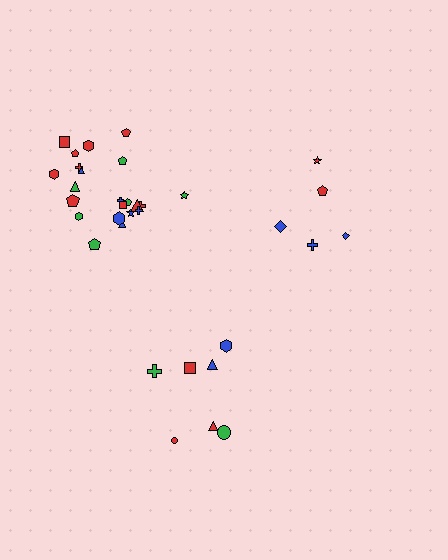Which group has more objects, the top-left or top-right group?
The top-left group.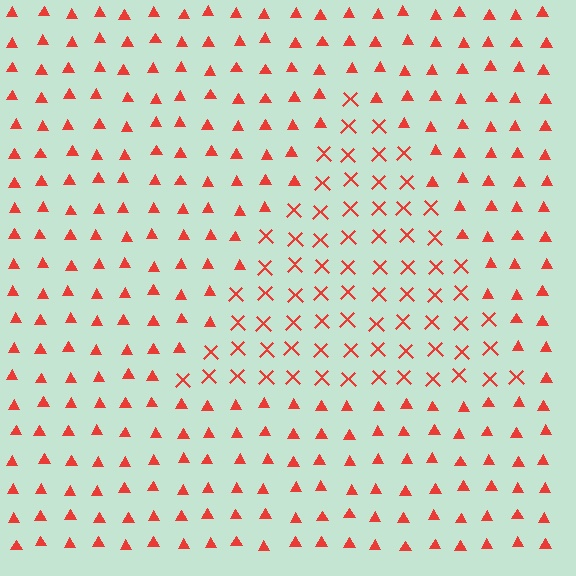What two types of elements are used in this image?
The image uses X marks inside the triangle region and triangles outside it.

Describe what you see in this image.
The image is filled with small red elements arranged in a uniform grid. A triangle-shaped region contains X marks, while the surrounding area contains triangles. The boundary is defined purely by the change in element shape.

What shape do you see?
I see a triangle.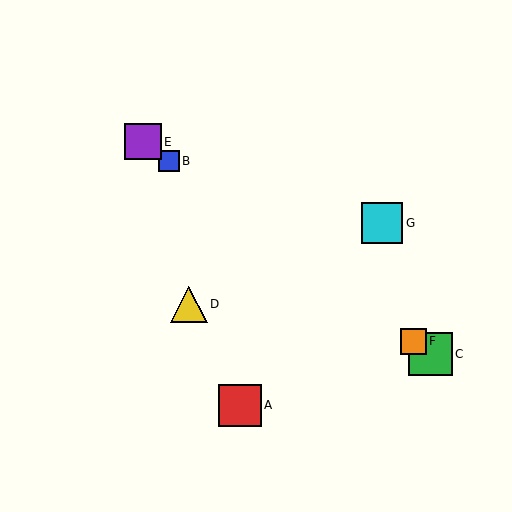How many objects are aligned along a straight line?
4 objects (B, C, E, F) are aligned along a straight line.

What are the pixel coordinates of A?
Object A is at (240, 405).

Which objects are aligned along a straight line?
Objects B, C, E, F are aligned along a straight line.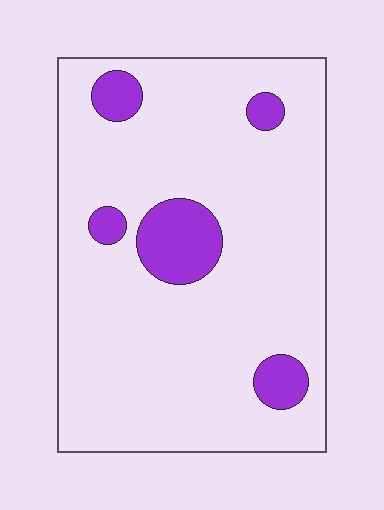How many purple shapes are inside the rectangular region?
5.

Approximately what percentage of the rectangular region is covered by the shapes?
Approximately 10%.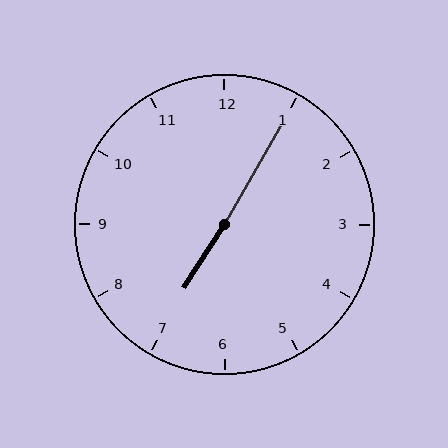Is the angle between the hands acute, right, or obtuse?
It is obtuse.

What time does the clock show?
7:05.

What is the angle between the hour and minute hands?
Approximately 178 degrees.